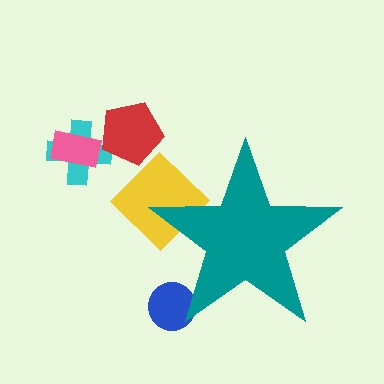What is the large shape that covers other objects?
A teal star.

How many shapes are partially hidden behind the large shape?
2 shapes are partially hidden.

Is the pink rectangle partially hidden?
No, the pink rectangle is fully visible.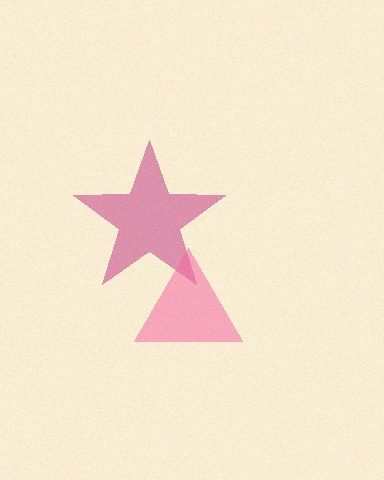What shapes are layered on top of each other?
The layered shapes are: a magenta star, a pink triangle.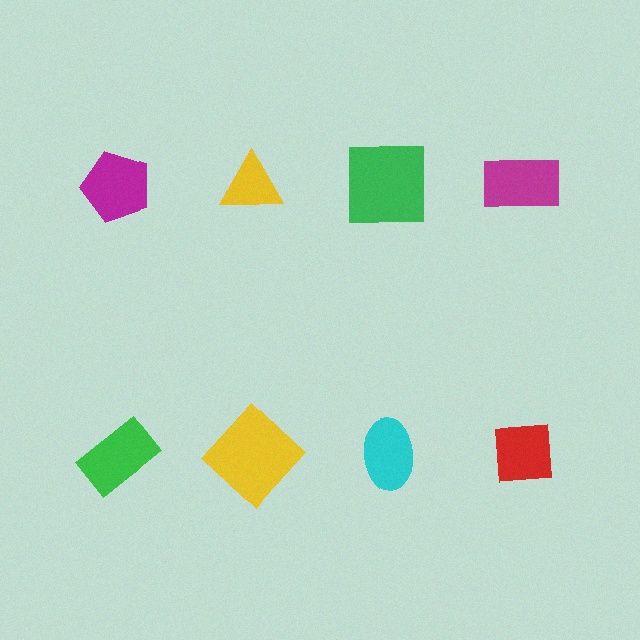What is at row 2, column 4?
A red square.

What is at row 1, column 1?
A magenta pentagon.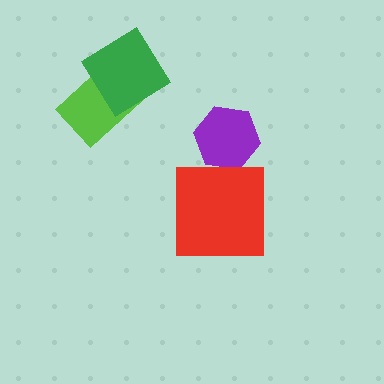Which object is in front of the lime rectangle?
The green diamond is in front of the lime rectangle.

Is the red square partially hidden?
No, no other shape covers it.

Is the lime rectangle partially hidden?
Yes, it is partially covered by another shape.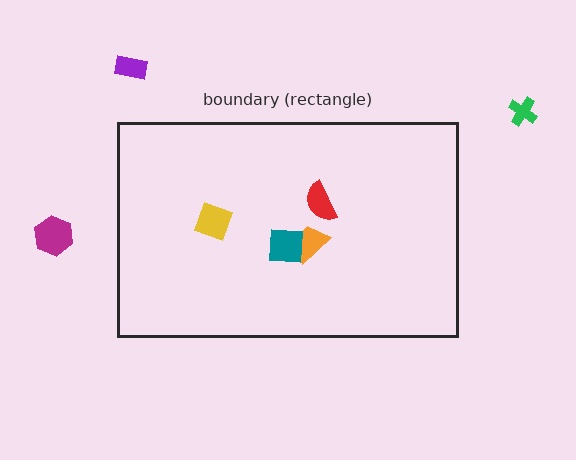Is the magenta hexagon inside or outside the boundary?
Outside.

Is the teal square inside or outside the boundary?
Inside.